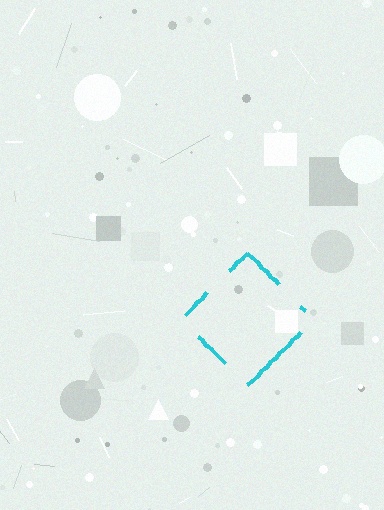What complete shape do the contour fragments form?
The contour fragments form a diamond.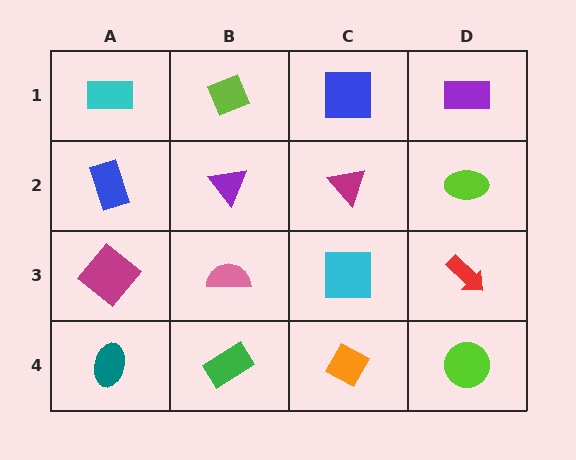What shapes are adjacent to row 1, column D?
A lime ellipse (row 2, column D), a blue square (row 1, column C).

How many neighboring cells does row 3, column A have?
3.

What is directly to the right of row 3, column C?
A red arrow.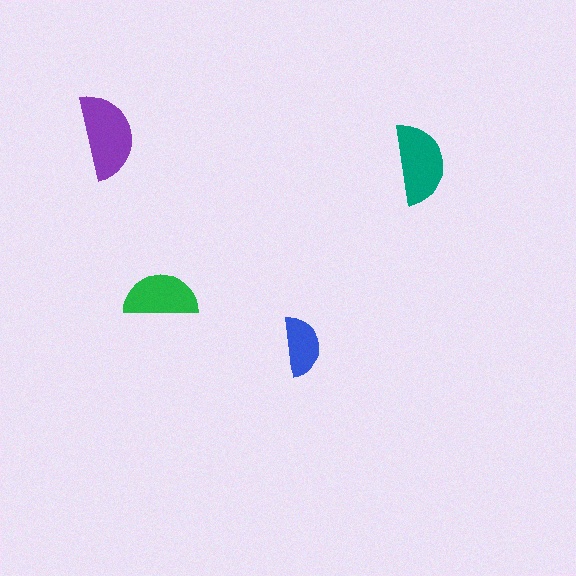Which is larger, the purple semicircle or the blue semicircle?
The purple one.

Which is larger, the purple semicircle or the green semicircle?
The purple one.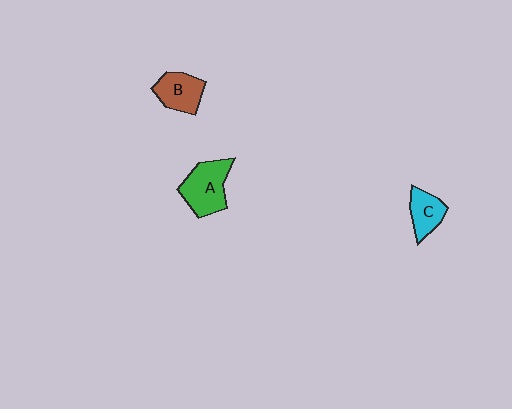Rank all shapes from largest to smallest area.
From largest to smallest: A (green), B (brown), C (cyan).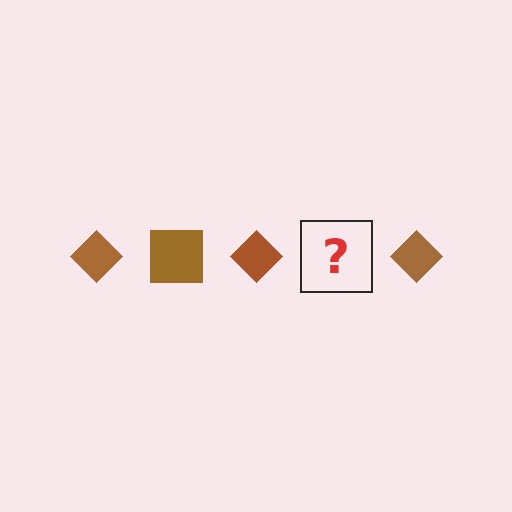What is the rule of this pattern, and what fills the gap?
The rule is that the pattern cycles through diamond, square shapes in brown. The gap should be filled with a brown square.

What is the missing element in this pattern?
The missing element is a brown square.